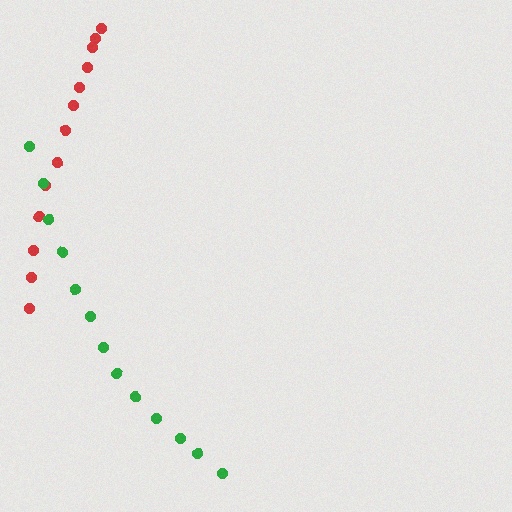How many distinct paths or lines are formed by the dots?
There are 2 distinct paths.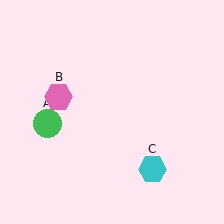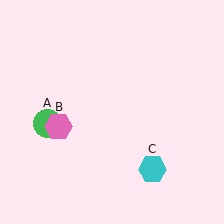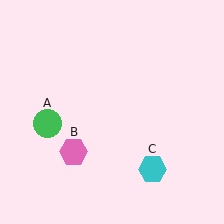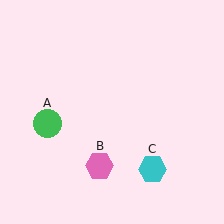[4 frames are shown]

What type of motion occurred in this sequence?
The pink hexagon (object B) rotated counterclockwise around the center of the scene.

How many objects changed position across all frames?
1 object changed position: pink hexagon (object B).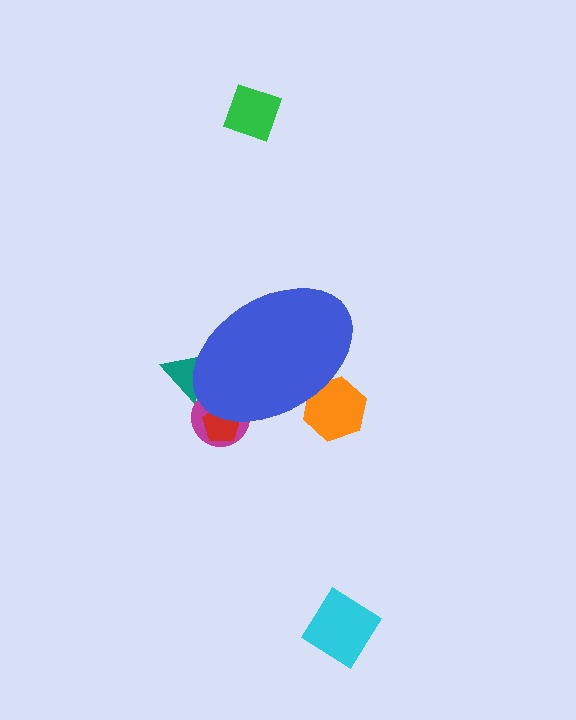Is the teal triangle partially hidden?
Yes, the teal triangle is partially hidden behind the blue ellipse.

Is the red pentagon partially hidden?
Yes, the red pentagon is partially hidden behind the blue ellipse.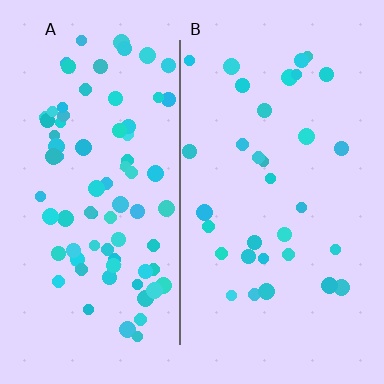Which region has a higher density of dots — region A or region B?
A (the left).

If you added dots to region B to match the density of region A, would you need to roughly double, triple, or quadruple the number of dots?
Approximately double.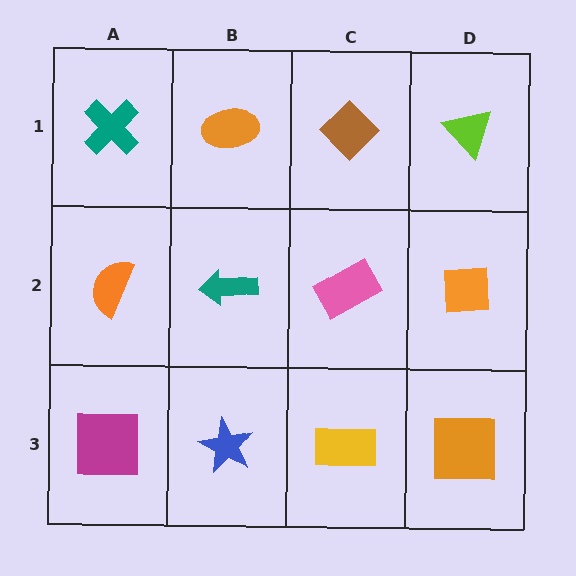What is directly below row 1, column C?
A pink rectangle.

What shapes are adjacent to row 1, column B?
A teal arrow (row 2, column B), a teal cross (row 1, column A), a brown diamond (row 1, column C).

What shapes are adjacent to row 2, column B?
An orange ellipse (row 1, column B), a blue star (row 3, column B), an orange semicircle (row 2, column A), a pink rectangle (row 2, column C).